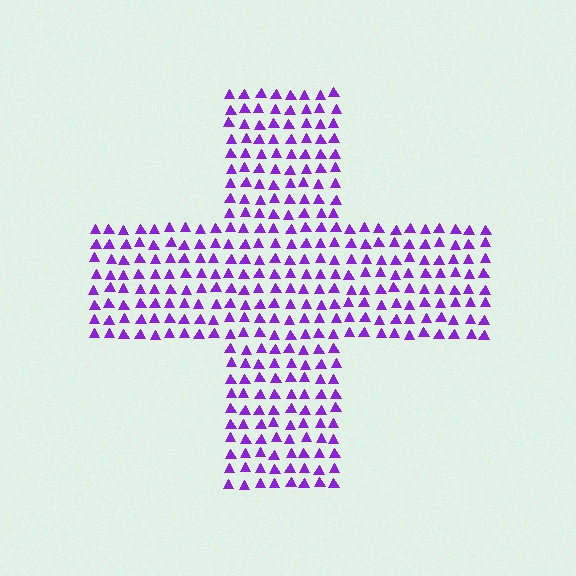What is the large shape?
The large shape is a cross.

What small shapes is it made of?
It is made of small triangles.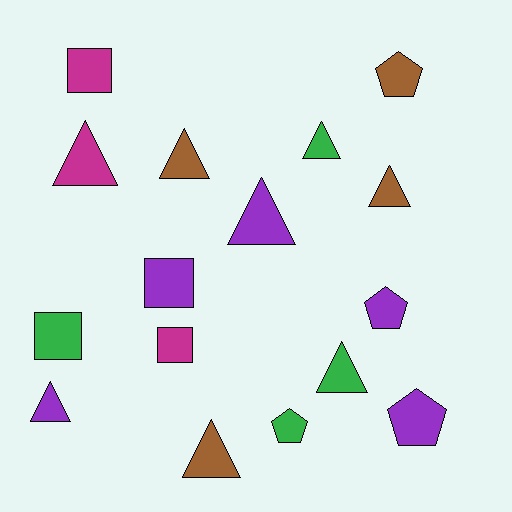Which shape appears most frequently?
Triangle, with 8 objects.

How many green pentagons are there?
There is 1 green pentagon.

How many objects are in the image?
There are 16 objects.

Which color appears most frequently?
Purple, with 5 objects.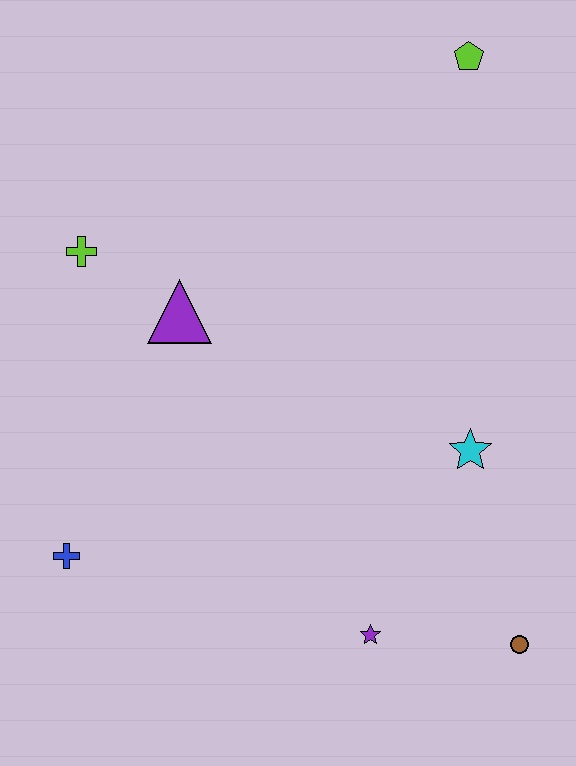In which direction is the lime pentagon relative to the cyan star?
The lime pentagon is above the cyan star.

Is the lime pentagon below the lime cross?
No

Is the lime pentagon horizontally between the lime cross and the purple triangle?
No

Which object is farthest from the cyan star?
The lime cross is farthest from the cyan star.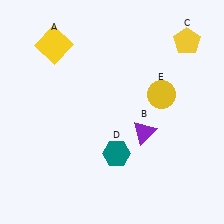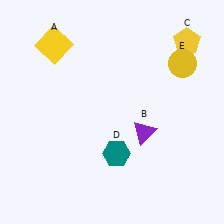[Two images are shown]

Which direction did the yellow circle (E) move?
The yellow circle (E) moved up.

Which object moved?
The yellow circle (E) moved up.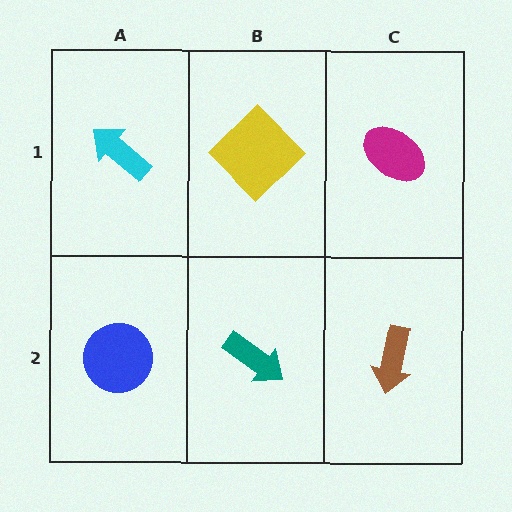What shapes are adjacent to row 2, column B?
A yellow diamond (row 1, column B), a blue circle (row 2, column A), a brown arrow (row 2, column C).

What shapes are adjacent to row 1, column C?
A brown arrow (row 2, column C), a yellow diamond (row 1, column B).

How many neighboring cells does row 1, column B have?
3.